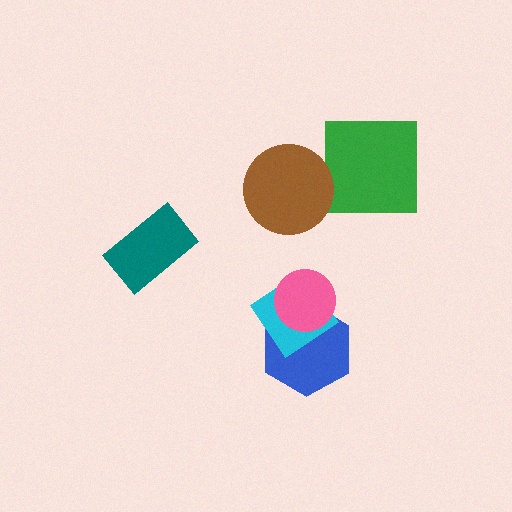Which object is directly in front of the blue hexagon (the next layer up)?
The cyan diamond is directly in front of the blue hexagon.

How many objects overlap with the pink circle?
2 objects overlap with the pink circle.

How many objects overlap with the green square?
0 objects overlap with the green square.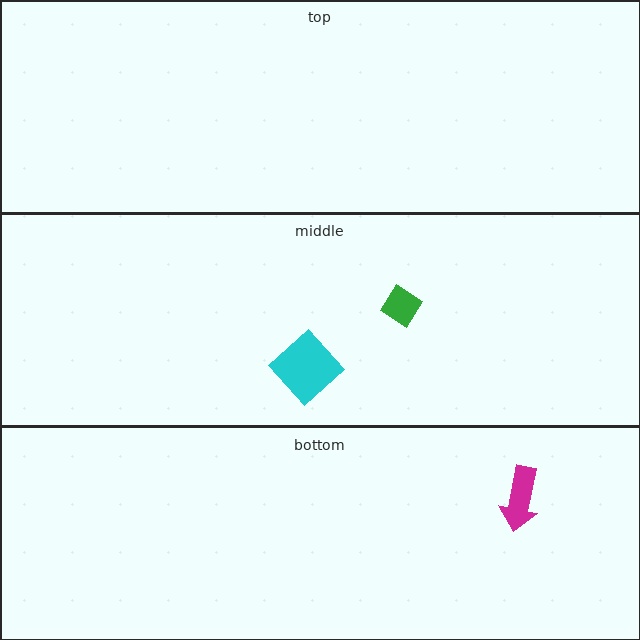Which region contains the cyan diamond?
The middle region.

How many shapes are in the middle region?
2.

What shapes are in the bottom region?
The magenta arrow.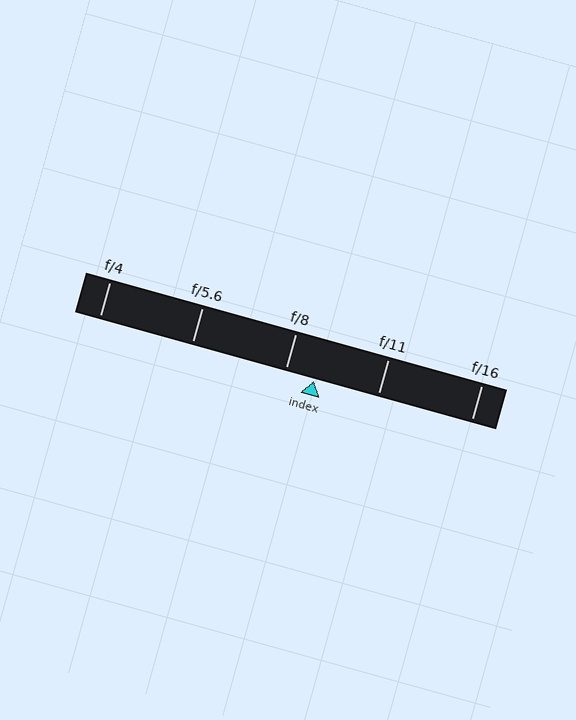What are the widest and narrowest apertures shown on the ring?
The widest aperture shown is f/4 and the narrowest is f/16.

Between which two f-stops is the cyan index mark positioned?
The index mark is between f/8 and f/11.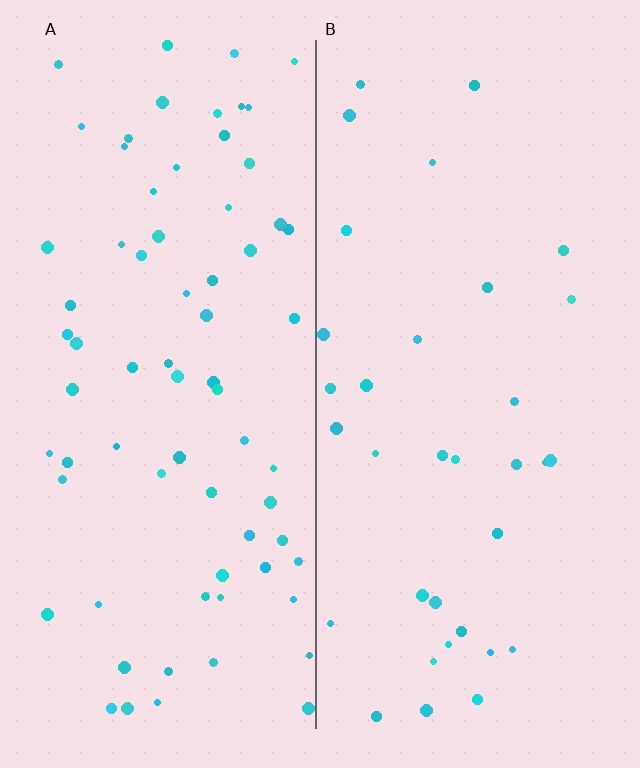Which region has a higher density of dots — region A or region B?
A (the left).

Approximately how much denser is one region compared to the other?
Approximately 2.1× — region A over region B.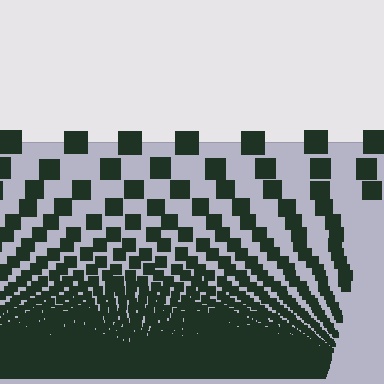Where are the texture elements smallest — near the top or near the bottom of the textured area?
Near the bottom.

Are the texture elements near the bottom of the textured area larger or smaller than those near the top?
Smaller. The gradient is inverted — elements near the bottom are smaller and denser.